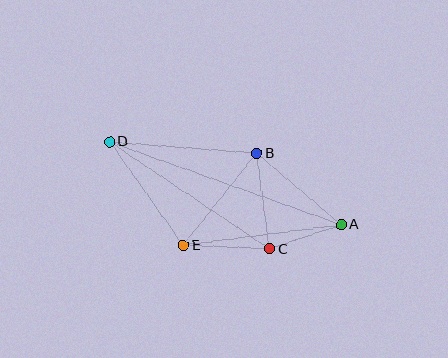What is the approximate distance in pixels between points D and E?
The distance between D and E is approximately 127 pixels.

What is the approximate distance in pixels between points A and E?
The distance between A and E is approximately 159 pixels.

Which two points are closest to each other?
Points A and C are closest to each other.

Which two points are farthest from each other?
Points A and D are farthest from each other.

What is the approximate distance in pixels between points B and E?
The distance between B and E is approximately 118 pixels.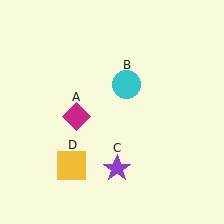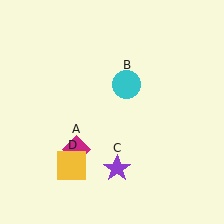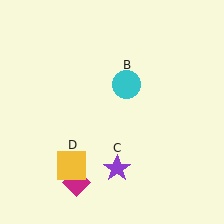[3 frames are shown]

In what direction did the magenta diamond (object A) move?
The magenta diamond (object A) moved down.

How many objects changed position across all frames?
1 object changed position: magenta diamond (object A).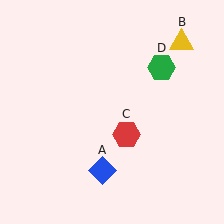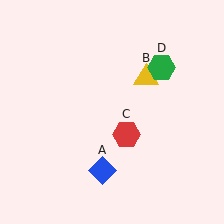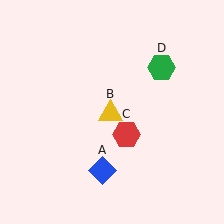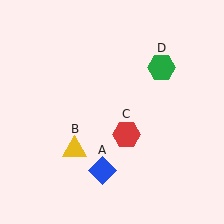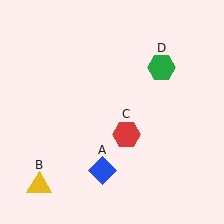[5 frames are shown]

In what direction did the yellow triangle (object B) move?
The yellow triangle (object B) moved down and to the left.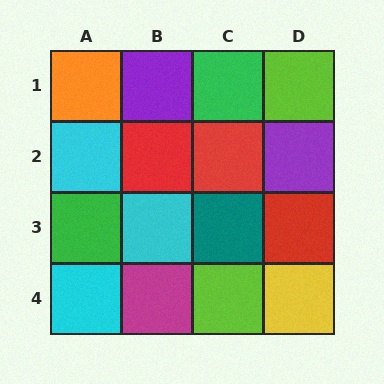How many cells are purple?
2 cells are purple.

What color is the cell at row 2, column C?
Red.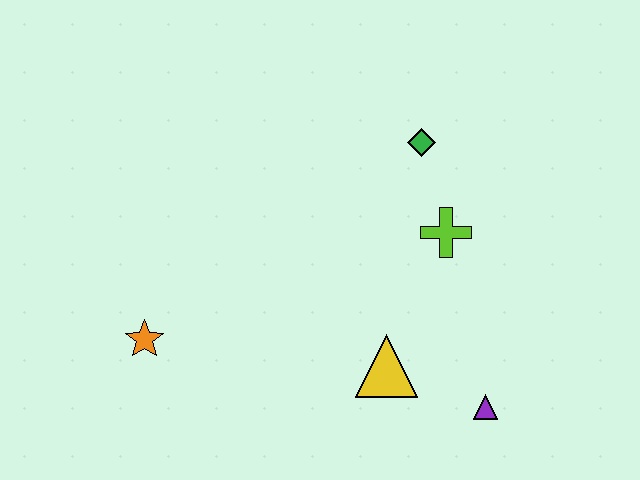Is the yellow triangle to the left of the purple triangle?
Yes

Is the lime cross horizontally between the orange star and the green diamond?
No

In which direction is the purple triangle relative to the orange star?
The purple triangle is to the right of the orange star.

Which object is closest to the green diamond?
The lime cross is closest to the green diamond.